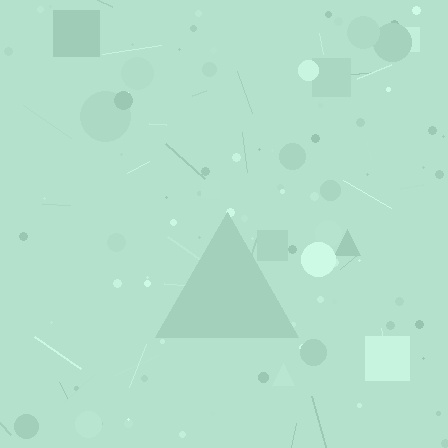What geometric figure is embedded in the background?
A triangle is embedded in the background.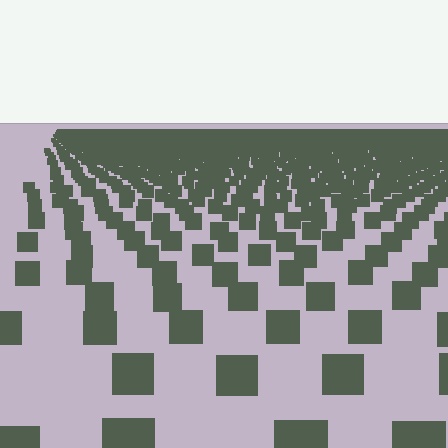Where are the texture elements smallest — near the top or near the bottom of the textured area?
Near the top.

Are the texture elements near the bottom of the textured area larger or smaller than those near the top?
Larger. Near the bottom, elements are closer to the viewer and appear at a bigger on-screen size.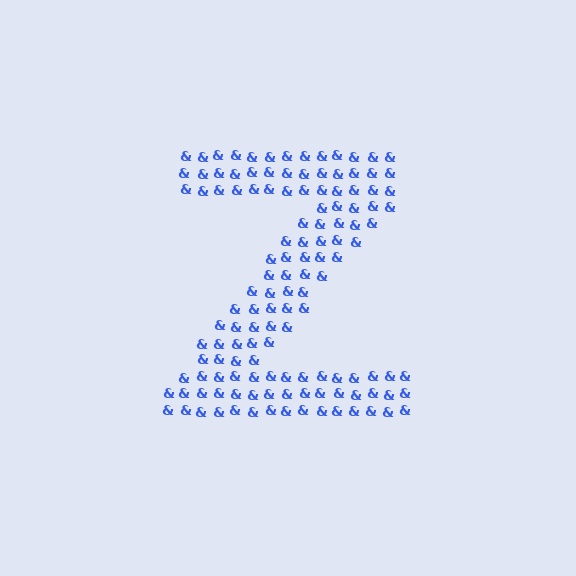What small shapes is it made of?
It is made of small ampersands.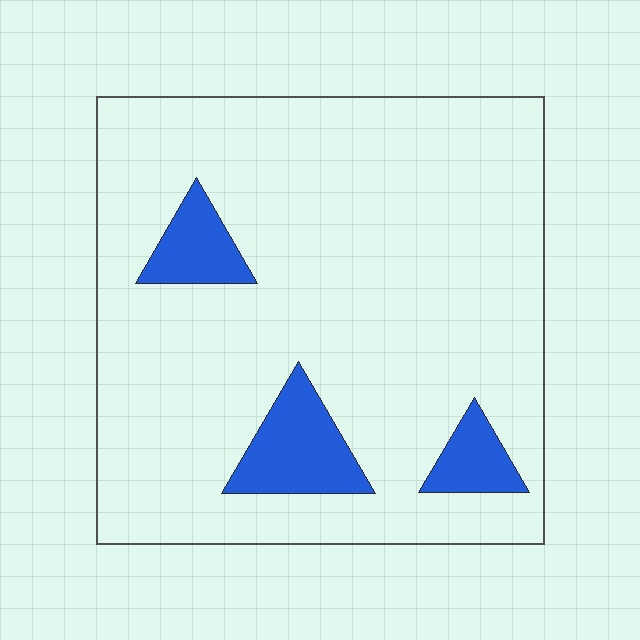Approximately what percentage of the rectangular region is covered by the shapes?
Approximately 10%.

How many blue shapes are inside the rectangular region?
3.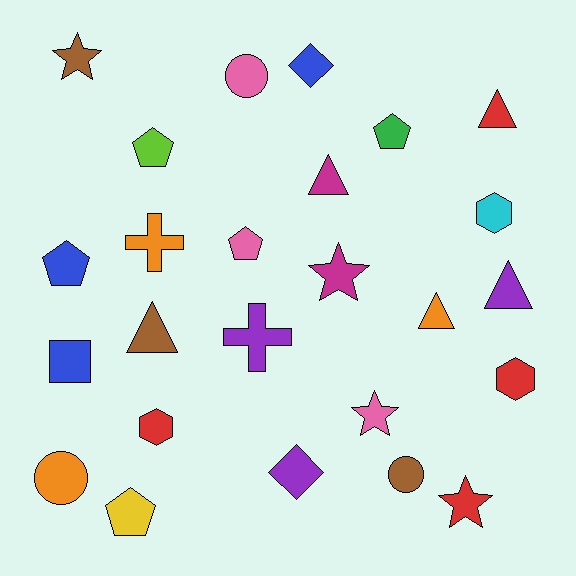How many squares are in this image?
There is 1 square.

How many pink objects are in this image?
There are 3 pink objects.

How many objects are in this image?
There are 25 objects.